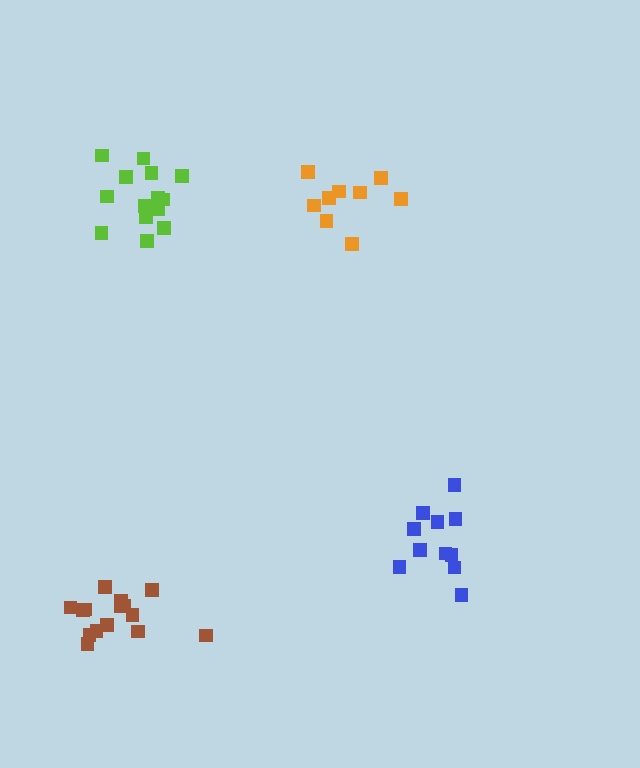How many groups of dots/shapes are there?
There are 4 groups.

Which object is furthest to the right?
The blue cluster is rightmost.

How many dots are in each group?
Group 1: 15 dots, Group 2: 11 dots, Group 3: 9 dots, Group 4: 15 dots (50 total).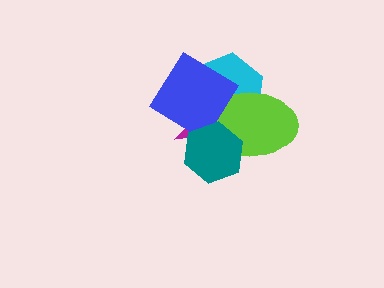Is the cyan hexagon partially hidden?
Yes, it is partially covered by another shape.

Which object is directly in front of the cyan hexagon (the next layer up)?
The lime ellipse is directly in front of the cyan hexagon.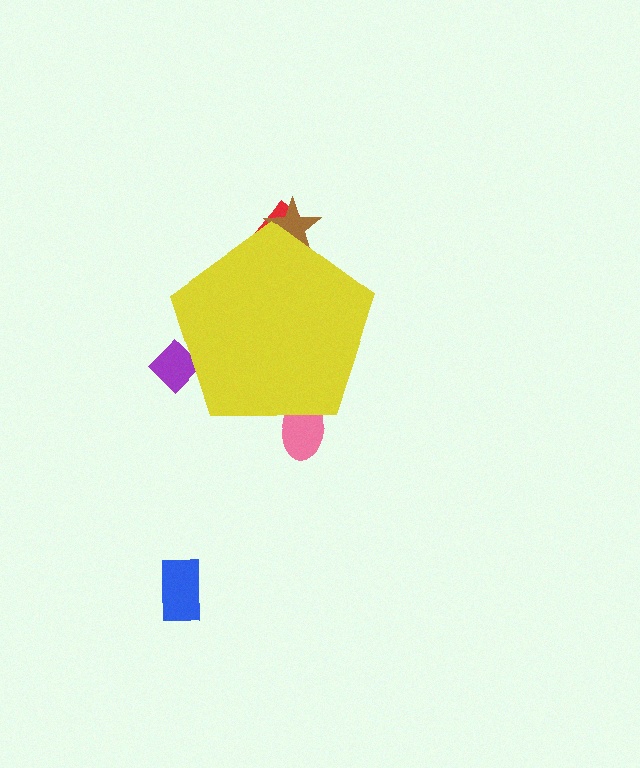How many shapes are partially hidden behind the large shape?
4 shapes are partially hidden.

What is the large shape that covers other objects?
A yellow pentagon.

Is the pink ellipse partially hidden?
Yes, the pink ellipse is partially hidden behind the yellow pentagon.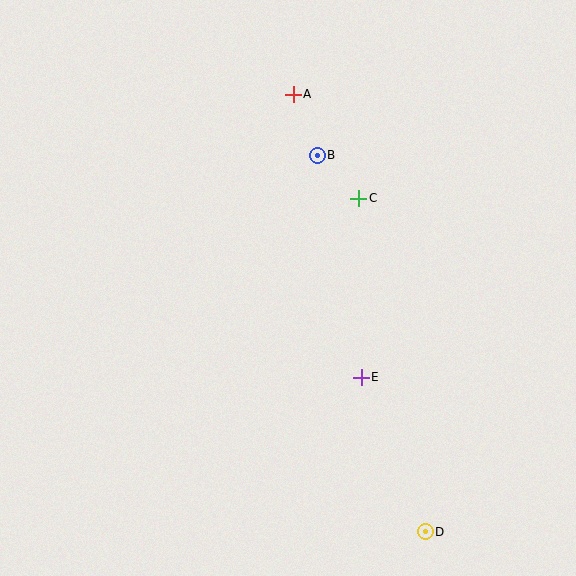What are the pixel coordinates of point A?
Point A is at (293, 94).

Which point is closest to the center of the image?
Point C at (359, 198) is closest to the center.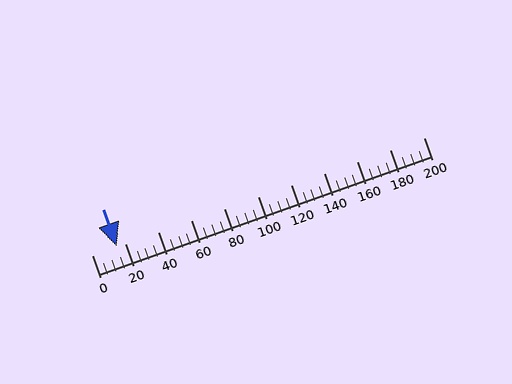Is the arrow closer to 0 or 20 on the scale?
The arrow is closer to 20.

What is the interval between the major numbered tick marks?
The major tick marks are spaced 20 units apart.